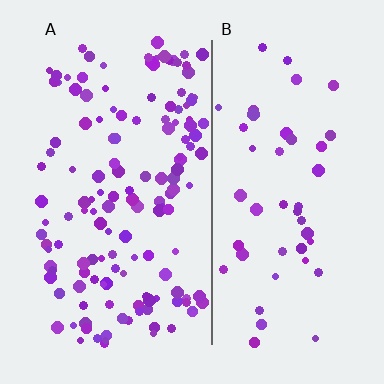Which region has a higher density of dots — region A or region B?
A (the left).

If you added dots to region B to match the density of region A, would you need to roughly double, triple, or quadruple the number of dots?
Approximately triple.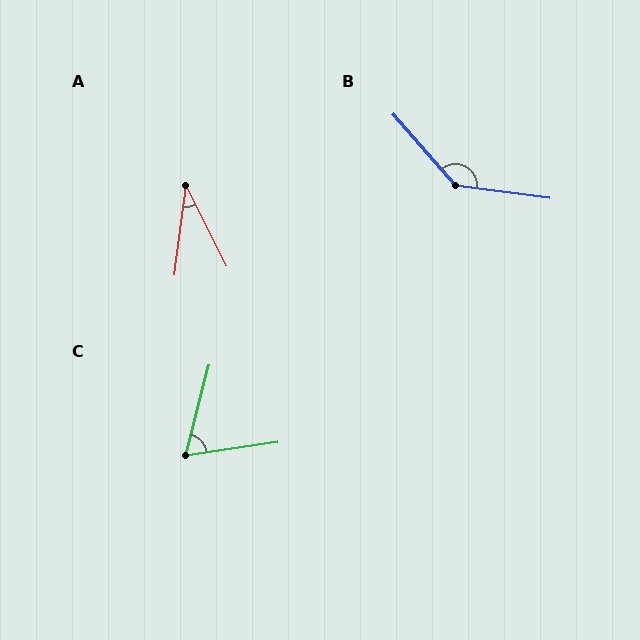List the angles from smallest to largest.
A (34°), C (68°), B (138°).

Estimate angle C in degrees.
Approximately 68 degrees.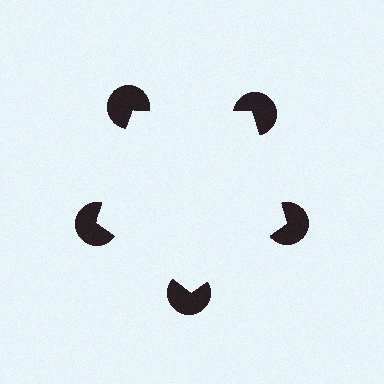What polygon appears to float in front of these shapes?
An illusory pentagon — its edges are inferred from the aligned wedge cuts in the pac-man discs, not physically drawn.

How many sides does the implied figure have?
5 sides.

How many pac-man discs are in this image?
There are 5 — one at each vertex of the illusory pentagon.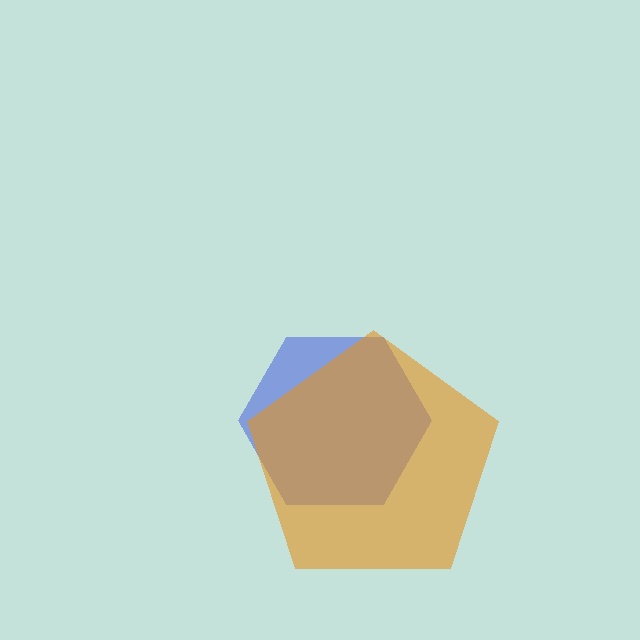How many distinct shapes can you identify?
There are 2 distinct shapes: a blue hexagon, an orange pentagon.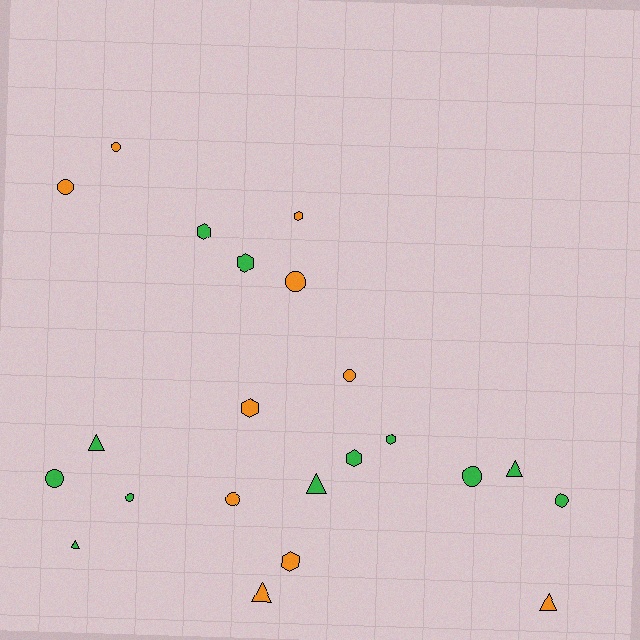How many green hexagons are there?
There are 4 green hexagons.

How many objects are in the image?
There are 22 objects.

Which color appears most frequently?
Green, with 12 objects.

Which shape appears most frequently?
Circle, with 9 objects.